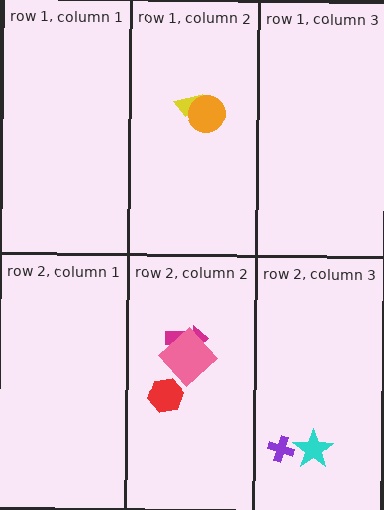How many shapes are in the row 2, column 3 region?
2.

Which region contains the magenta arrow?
The row 2, column 2 region.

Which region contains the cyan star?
The row 2, column 3 region.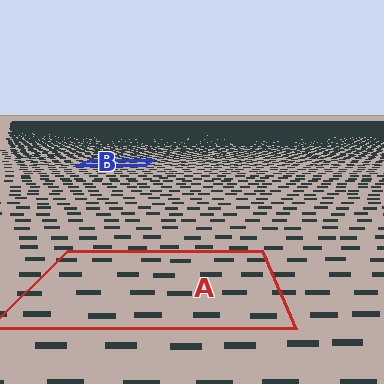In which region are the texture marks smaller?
The texture marks are smaller in region B, because it is farther away.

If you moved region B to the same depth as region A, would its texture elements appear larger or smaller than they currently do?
They would appear larger. At a closer depth, the same texture elements are projected at a bigger on-screen size.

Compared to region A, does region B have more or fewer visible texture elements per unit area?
Region B has more texture elements per unit area — they are packed more densely because it is farther away.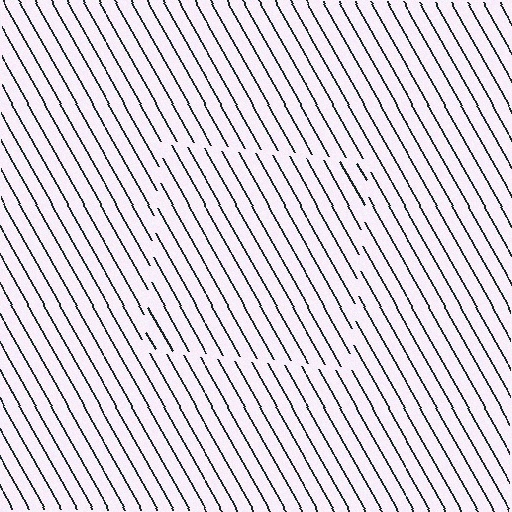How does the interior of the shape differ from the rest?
The interior of the shape contains the same grating, shifted by half a period — the contour is defined by the phase discontinuity where line-ends from the inner and outer gratings abut.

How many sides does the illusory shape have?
4 sides — the line-ends trace a square.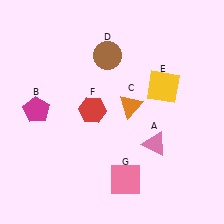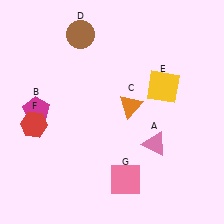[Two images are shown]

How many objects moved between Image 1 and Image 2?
2 objects moved between the two images.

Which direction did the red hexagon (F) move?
The red hexagon (F) moved left.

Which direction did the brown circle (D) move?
The brown circle (D) moved left.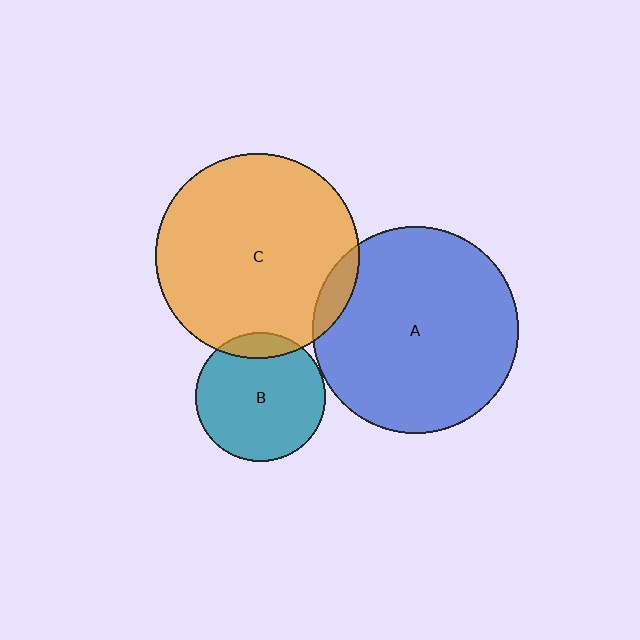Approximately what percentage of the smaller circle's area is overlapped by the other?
Approximately 5%.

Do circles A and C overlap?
Yes.